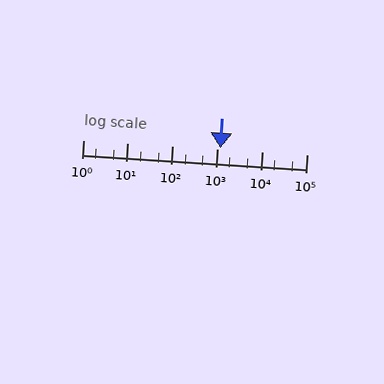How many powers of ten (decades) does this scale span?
The scale spans 5 decades, from 1 to 100000.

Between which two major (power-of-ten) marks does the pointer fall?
The pointer is between 1000 and 10000.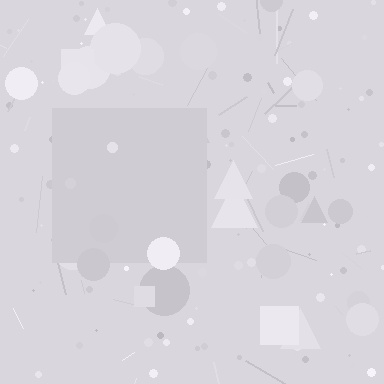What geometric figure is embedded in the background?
A square is embedded in the background.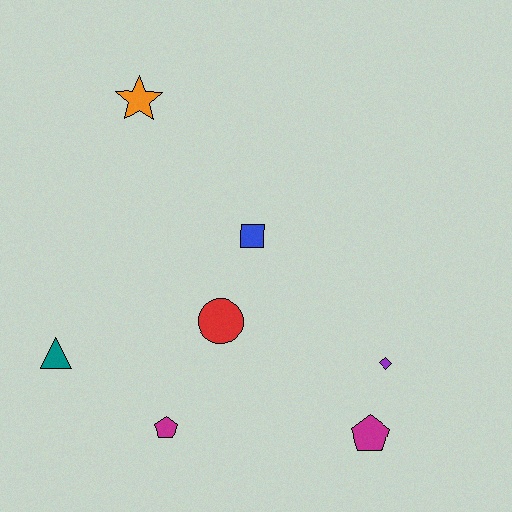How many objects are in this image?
There are 7 objects.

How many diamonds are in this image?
There is 1 diamond.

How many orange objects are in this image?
There is 1 orange object.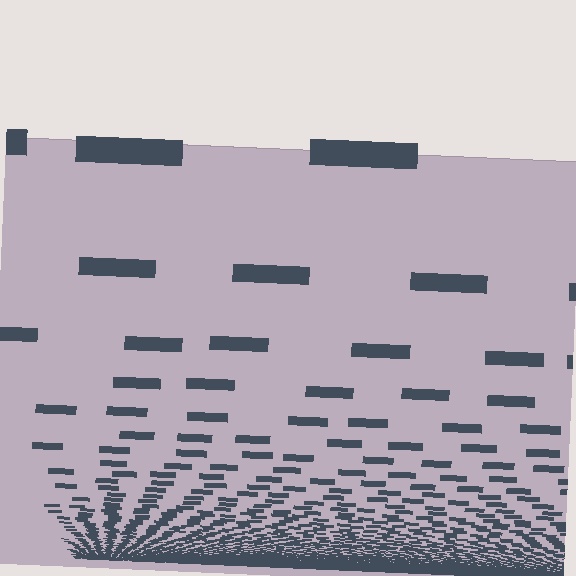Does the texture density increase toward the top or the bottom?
Density increases toward the bottom.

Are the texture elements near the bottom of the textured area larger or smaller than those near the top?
Smaller. The gradient is inverted — elements near the bottom are smaller and denser.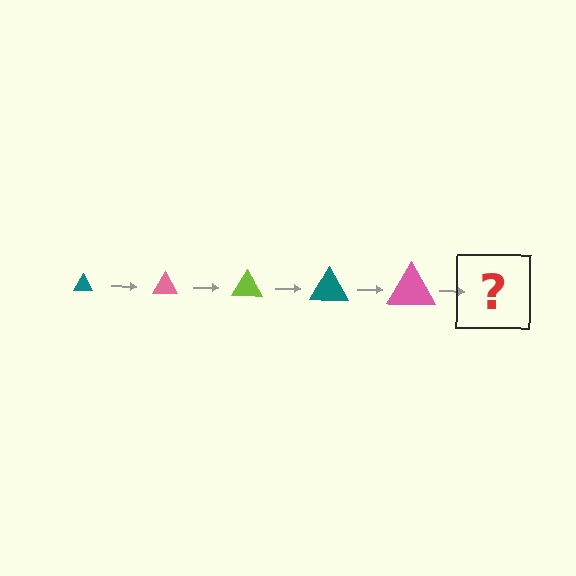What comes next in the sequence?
The next element should be a lime triangle, larger than the previous one.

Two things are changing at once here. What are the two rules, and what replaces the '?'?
The two rules are that the triangle grows larger each step and the color cycles through teal, pink, and lime. The '?' should be a lime triangle, larger than the previous one.